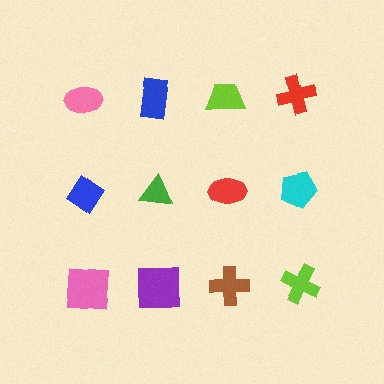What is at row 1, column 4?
A red cross.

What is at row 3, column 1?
A pink square.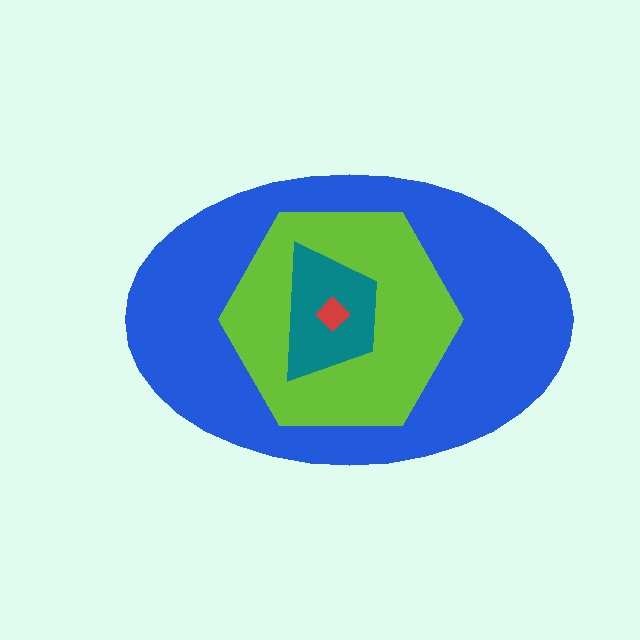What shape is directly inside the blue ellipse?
The lime hexagon.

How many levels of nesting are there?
4.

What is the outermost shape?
The blue ellipse.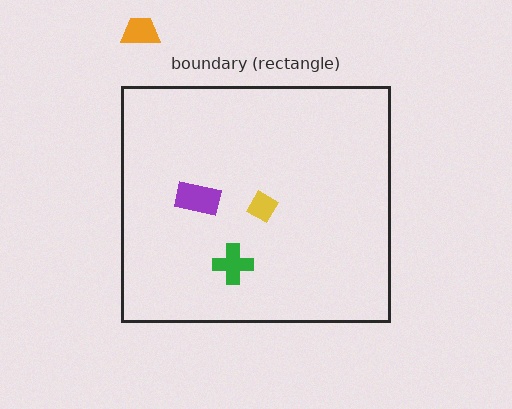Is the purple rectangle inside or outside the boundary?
Inside.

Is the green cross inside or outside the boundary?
Inside.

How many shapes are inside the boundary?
3 inside, 1 outside.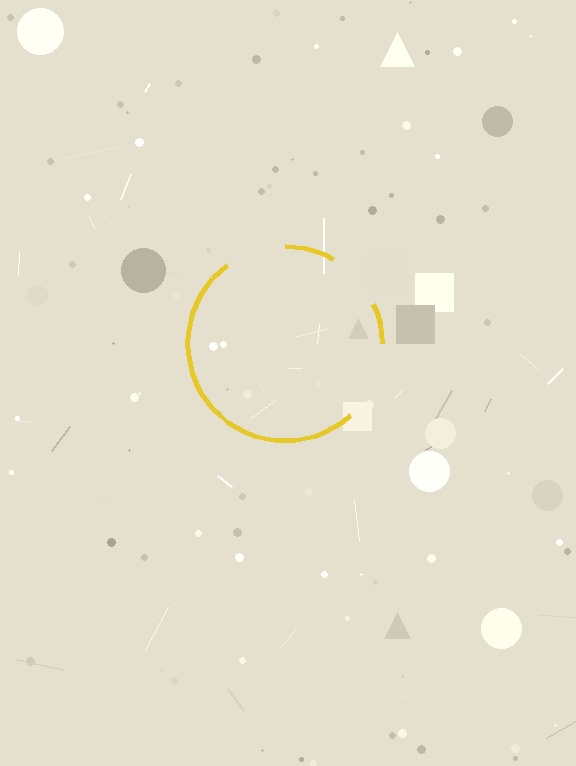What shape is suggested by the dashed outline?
The dashed outline suggests a circle.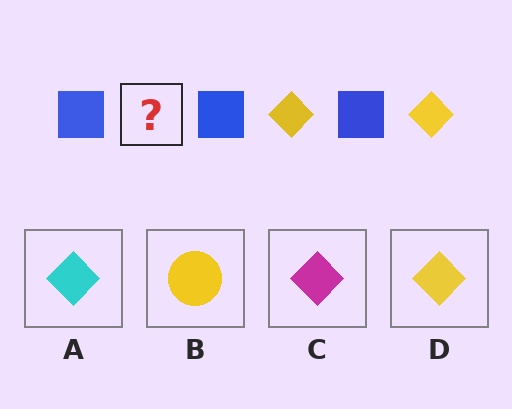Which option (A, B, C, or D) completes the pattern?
D.